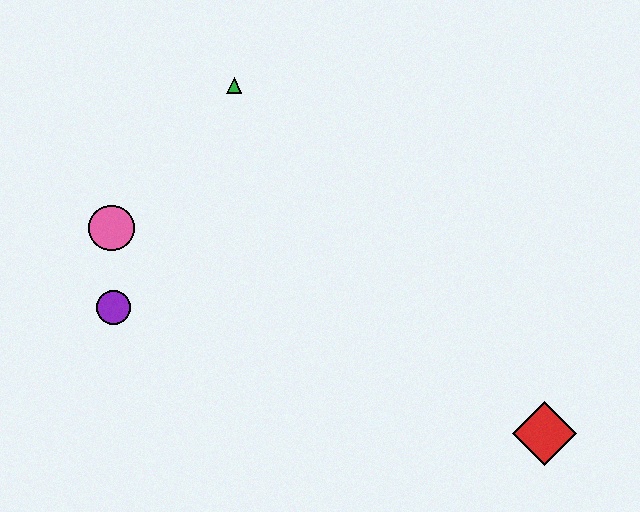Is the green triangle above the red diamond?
Yes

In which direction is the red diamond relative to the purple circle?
The red diamond is to the right of the purple circle.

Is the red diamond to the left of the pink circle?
No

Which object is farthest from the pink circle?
The red diamond is farthest from the pink circle.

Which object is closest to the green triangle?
The pink circle is closest to the green triangle.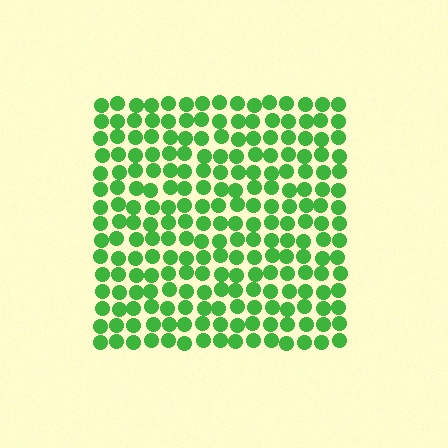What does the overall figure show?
The overall figure shows a square.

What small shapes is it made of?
It is made of small circles.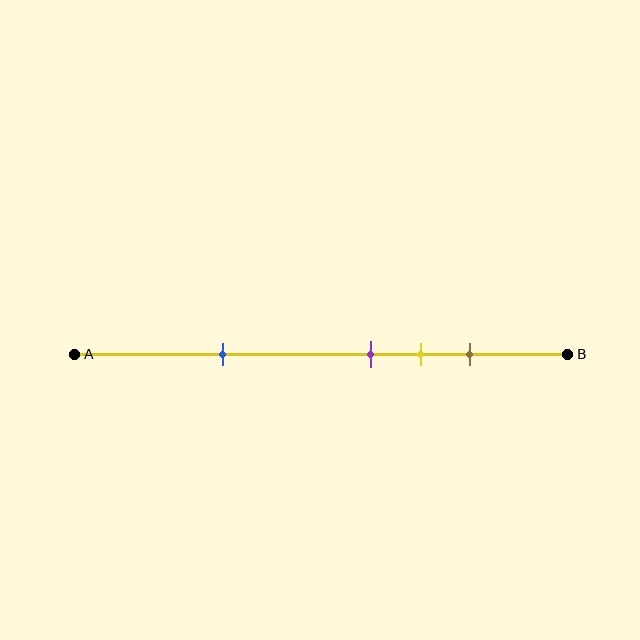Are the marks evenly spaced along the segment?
No, the marks are not evenly spaced.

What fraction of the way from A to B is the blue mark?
The blue mark is approximately 30% (0.3) of the way from A to B.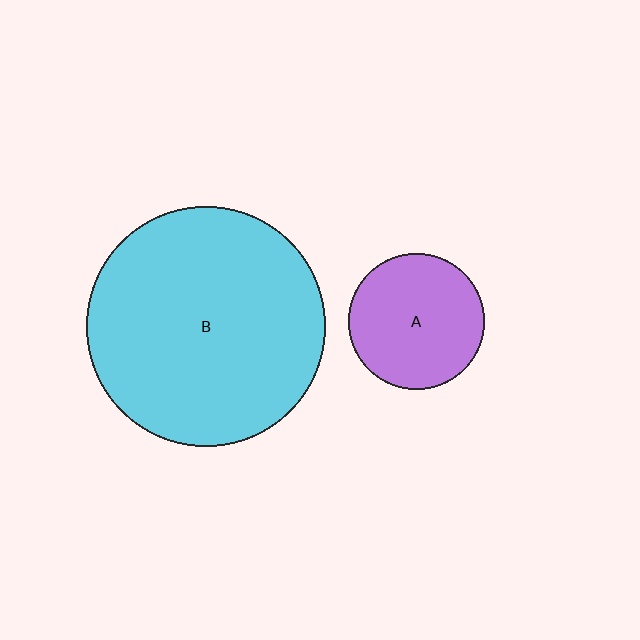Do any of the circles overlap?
No, none of the circles overlap.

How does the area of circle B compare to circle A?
Approximately 3.1 times.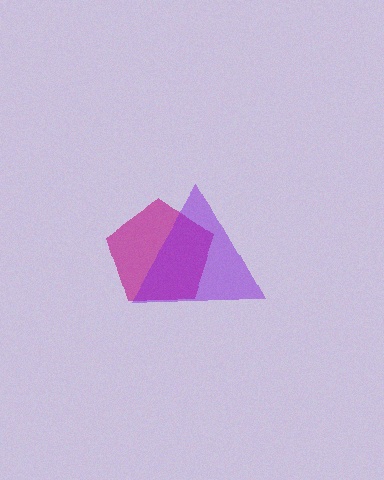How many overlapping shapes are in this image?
There are 2 overlapping shapes in the image.